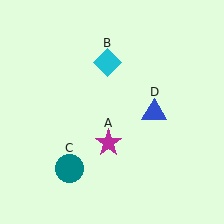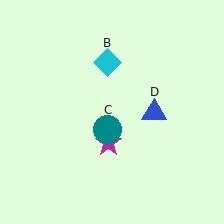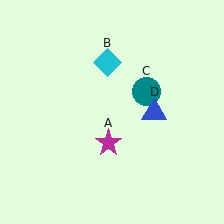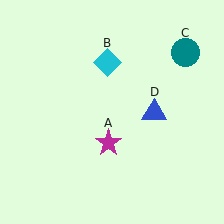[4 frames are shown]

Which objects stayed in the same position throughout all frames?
Magenta star (object A) and cyan diamond (object B) and blue triangle (object D) remained stationary.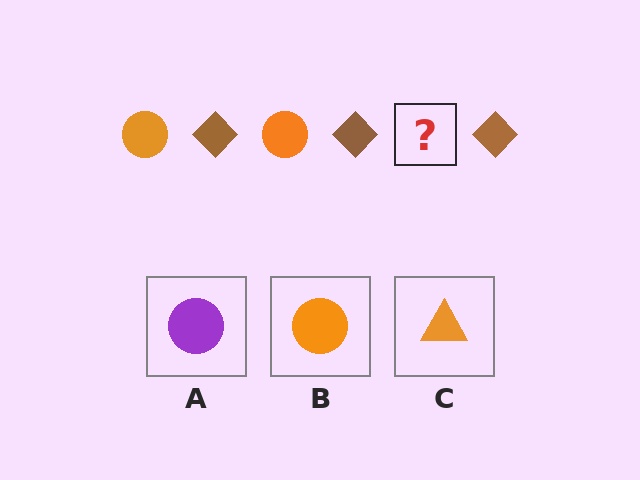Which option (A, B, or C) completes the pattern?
B.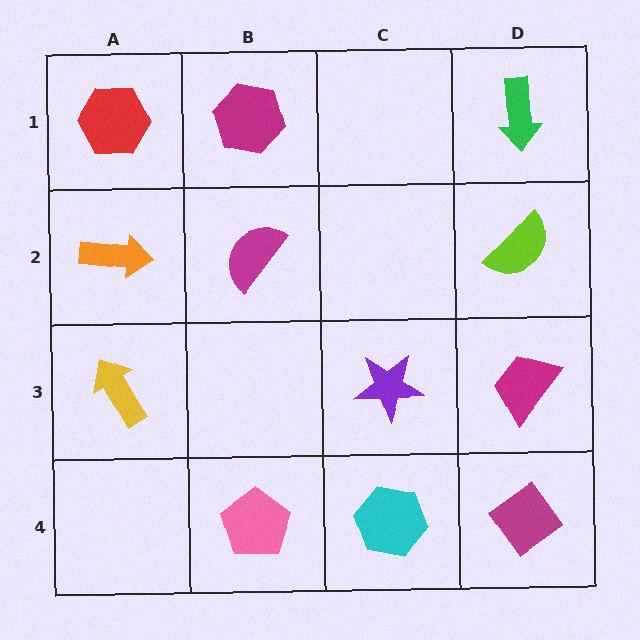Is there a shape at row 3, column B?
No, that cell is empty.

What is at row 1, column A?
A red hexagon.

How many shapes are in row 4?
3 shapes.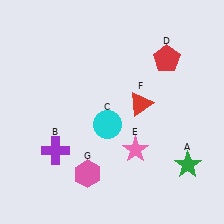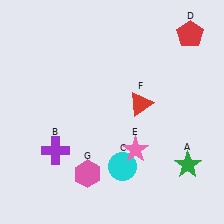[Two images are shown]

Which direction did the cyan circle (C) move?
The cyan circle (C) moved down.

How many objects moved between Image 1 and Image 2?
2 objects moved between the two images.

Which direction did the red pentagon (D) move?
The red pentagon (D) moved up.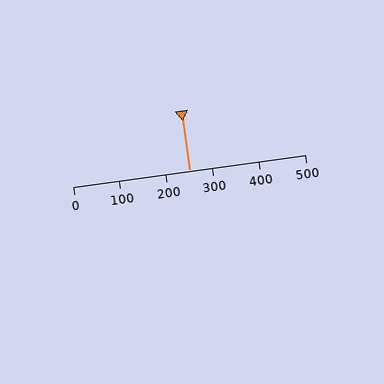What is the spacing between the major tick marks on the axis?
The major ticks are spaced 100 apart.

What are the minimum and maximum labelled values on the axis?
The axis runs from 0 to 500.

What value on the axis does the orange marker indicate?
The marker indicates approximately 250.